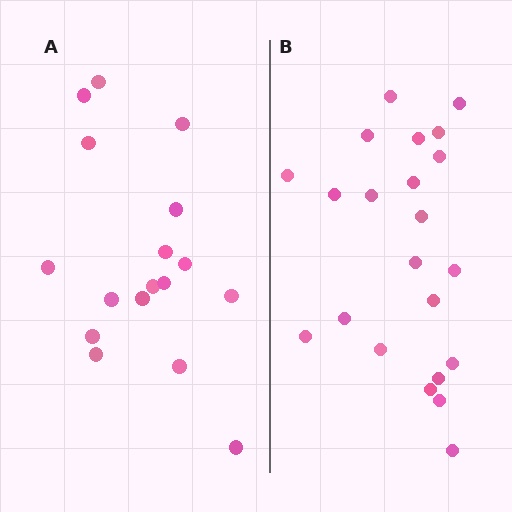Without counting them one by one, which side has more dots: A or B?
Region B (the right region) has more dots.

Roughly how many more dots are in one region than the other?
Region B has about 5 more dots than region A.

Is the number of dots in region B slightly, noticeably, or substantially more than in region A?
Region B has noticeably more, but not dramatically so. The ratio is roughly 1.3 to 1.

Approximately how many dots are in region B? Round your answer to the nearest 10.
About 20 dots. (The exact count is 22, which rounds to 20.)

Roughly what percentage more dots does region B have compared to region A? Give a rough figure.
About 30% more.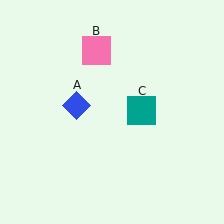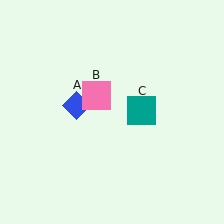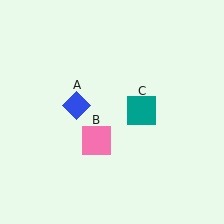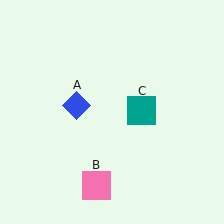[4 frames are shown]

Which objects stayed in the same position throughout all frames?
Blue diamond (object A) and teal square (object C) remained stationary.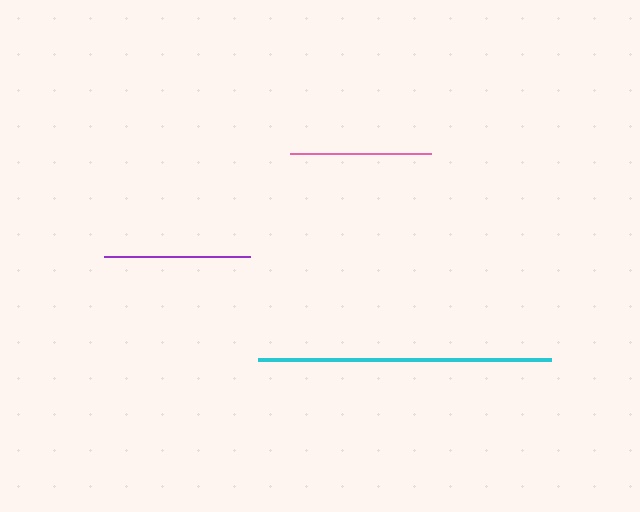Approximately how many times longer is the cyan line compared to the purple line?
The cyan line is approximately 2.0 times the length of the purple line.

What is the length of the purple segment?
The purple segment is approximately 146 pixels long.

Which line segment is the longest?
The cyan line is the longest at approximately 293 pixels.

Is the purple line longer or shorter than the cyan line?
The cyan line is longer than the purple line.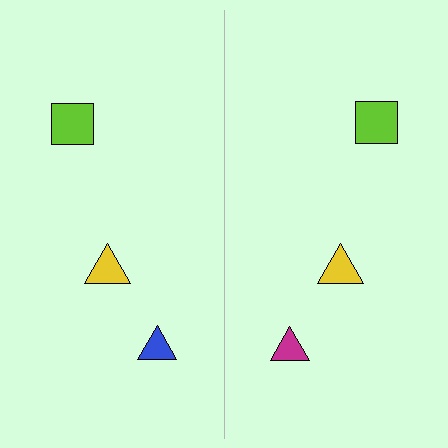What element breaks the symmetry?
The magenta triangle on the right side breaks the symmetry — its mirror counterpart is blue.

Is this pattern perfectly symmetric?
No, the pattern is not perfectly symmetric. The magenta triangle on the right side breaks the symmetry — its mirror counterpart is blue.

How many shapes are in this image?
There are 6 shapes in this image.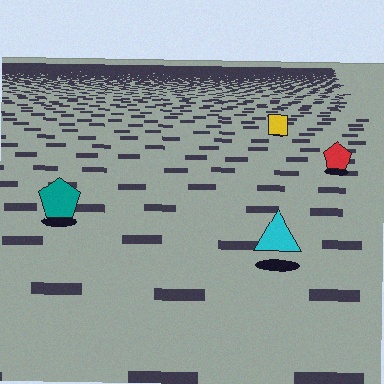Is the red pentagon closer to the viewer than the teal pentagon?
No. The teal pentagon is closer — you can tell from the texture gradient: the ground texture is coarser near it.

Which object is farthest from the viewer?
The yellow square is farthest from the viewer. It appears smaller and the ground texture around it is denser.